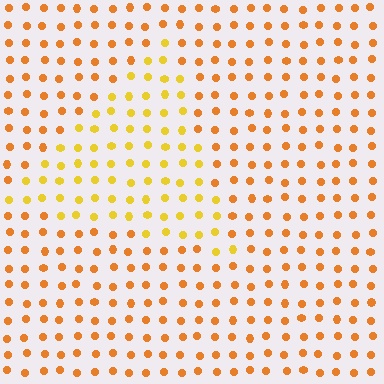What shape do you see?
I see a triangle.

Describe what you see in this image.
The image is filled with small orange elements in a uniform arrangement. A triangle-shaped region is visible where the elements are tinted to a slightly different hue, forming a subtle color boundary.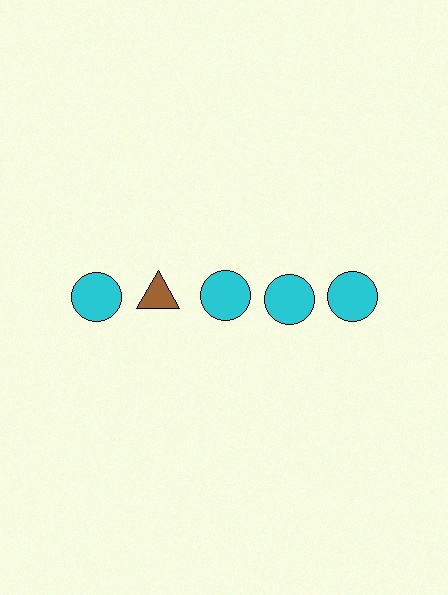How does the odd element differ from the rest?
It differs in both color (brown instead of cyan) and shape (triangle instead of circle).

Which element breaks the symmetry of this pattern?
The brown triangle in the top row, second from left column breaks the symmetry. All other shapes are cyan circles.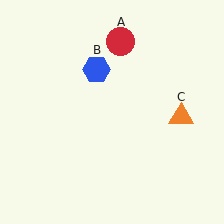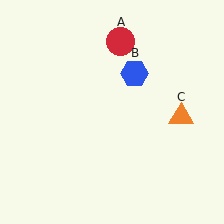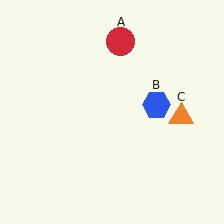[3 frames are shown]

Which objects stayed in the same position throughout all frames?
Red circle (object A) and orange triangle (object C) remained stationary.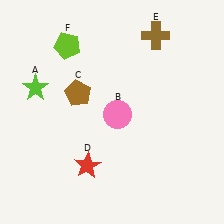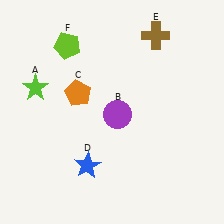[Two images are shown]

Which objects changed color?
B changed from pink to purple. C changed from brown to orange. D changed from red to blue.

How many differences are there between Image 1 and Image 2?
There are 3 differences between the two images.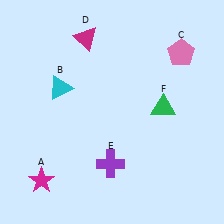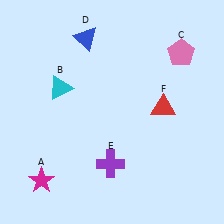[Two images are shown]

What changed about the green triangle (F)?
In Image 1, F is green. In Image 2, it changed to red.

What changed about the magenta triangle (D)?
In Image 1, D is magenta. In Image 2, it changed to blue.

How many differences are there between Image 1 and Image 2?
There are 2 differences between the two images.